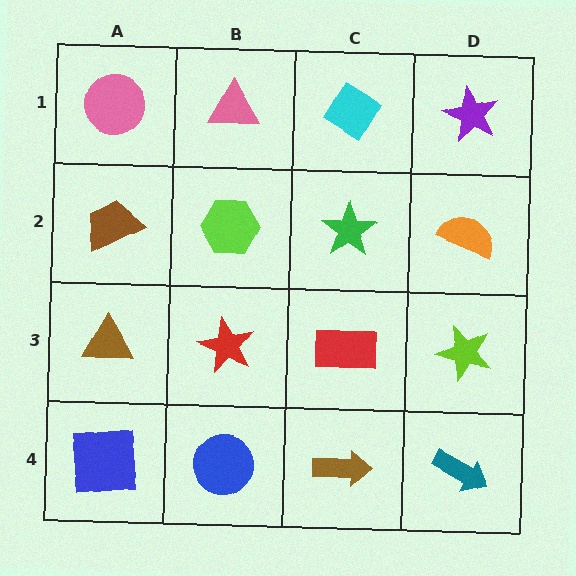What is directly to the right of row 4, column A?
A blue circle.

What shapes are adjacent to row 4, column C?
A red rectangle (row 3, column C), a blue circle (row 4, column B), a teal arrow (row 4, column D).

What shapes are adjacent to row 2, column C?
A cyan diamond (row 1, column C), a red rectangle (row 3, column C), a lime hexagon (row 2, column B), an orange semicircle (row 2, column D).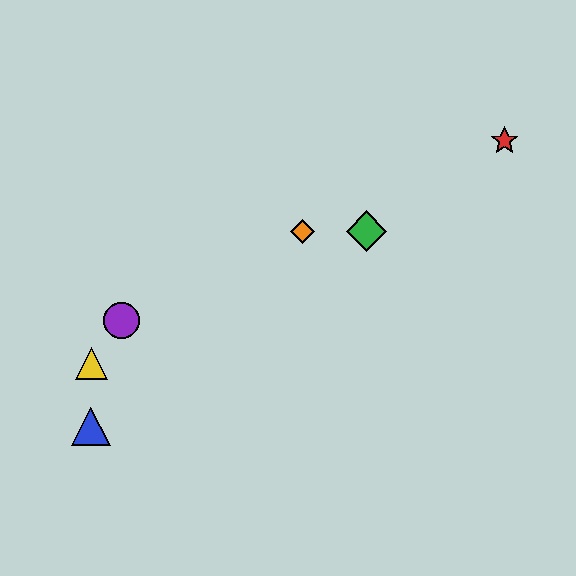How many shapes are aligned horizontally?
2 shapes (the green diamond, the orange diamond) are aligned horizontally.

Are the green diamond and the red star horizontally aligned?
No, the green diamond is at y≈231 and the red star is at y≈141.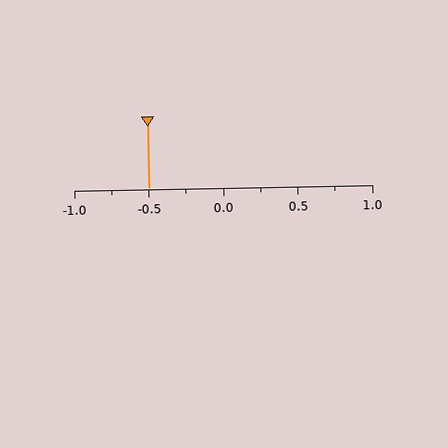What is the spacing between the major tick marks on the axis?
The major ticks are spaced 0.5 apart.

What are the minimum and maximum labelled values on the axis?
The axis runs from -1.0 to 1.0.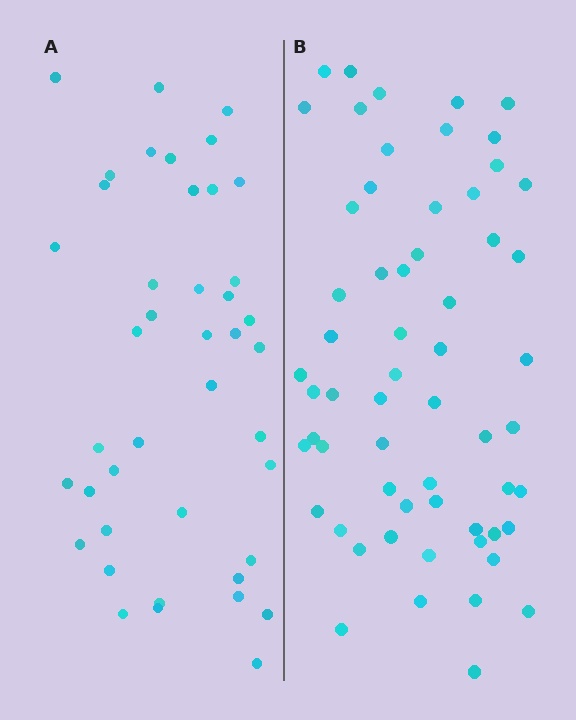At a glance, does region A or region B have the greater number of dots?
Region B (the right region) has more dots.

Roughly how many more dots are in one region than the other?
Region B has approximately 20 more dots than region A.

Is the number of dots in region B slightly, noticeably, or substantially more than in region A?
Region B has noticeably more, but not dramatically so. The ratio is roughly 1.4 to 1.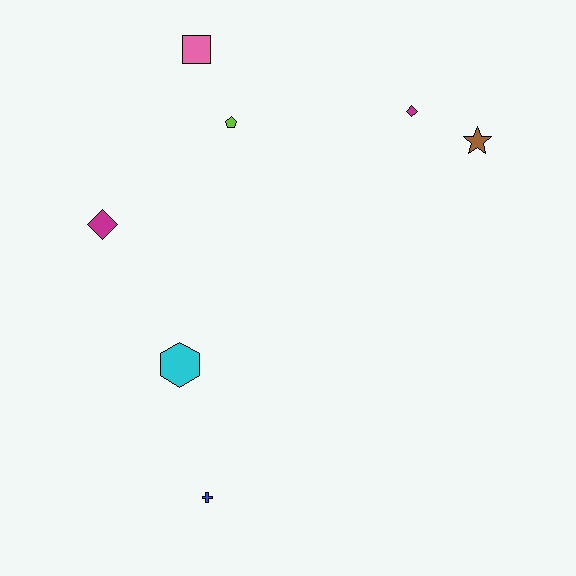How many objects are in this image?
There are 7 objects.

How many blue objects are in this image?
There is 1 blue object.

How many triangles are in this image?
There are no triangles.